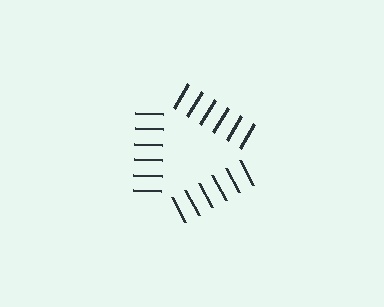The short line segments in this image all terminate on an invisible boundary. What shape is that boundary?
An illusory triangle — the line segments terminate on its edges but no continuous stroke is drawn.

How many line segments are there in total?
18 — 6 along each of the 3 edges.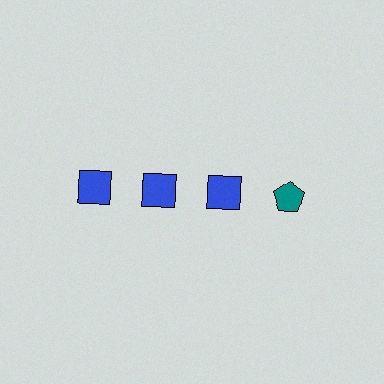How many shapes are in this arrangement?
There are 4 shapes arranged in a grid pattern.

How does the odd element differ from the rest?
It differs in both color (teal instead of blue) and shape (pentagon instead of square).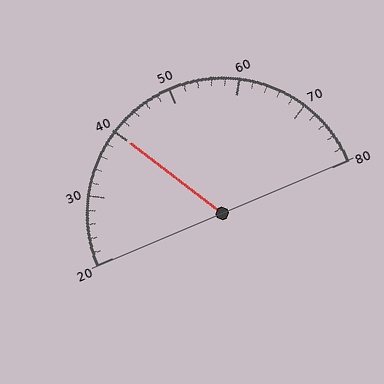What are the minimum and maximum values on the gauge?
The gauge ranges from 20 to 80.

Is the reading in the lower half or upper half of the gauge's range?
The reading is in the lower half of the range (20 to 80).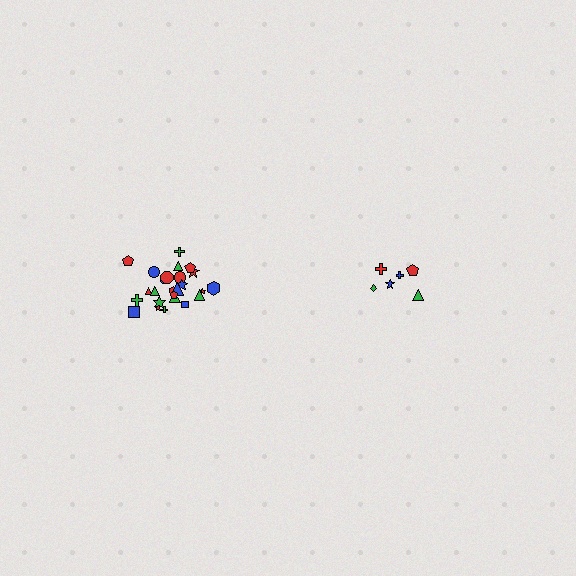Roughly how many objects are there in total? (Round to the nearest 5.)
Roughly 30 objects in total.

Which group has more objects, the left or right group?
The left group.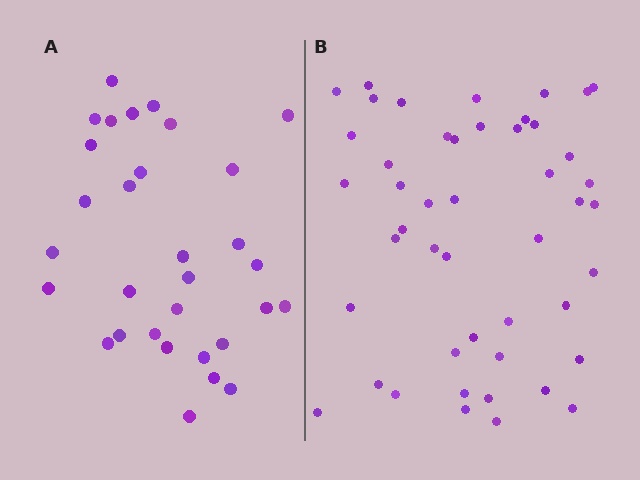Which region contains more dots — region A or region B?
Region B (the right region) has more dots.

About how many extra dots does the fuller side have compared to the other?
Region B has approximately 15 more dots than region A.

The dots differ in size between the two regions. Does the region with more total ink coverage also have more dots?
No. Region A has more total ink coverage because its dots are larger, but region B actually contains more individual dots. Total area can be misleading — the number of items is what matters here.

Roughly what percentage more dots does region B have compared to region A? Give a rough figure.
About 50% more.